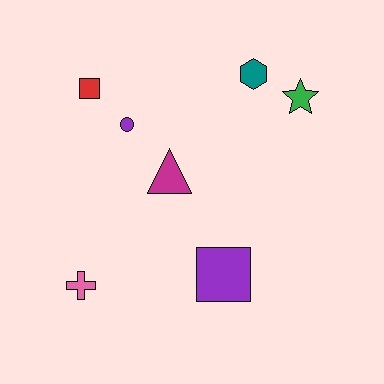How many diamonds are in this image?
There are no diamonds.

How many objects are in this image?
There are 7 objects.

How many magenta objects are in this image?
There is 1 magenta object.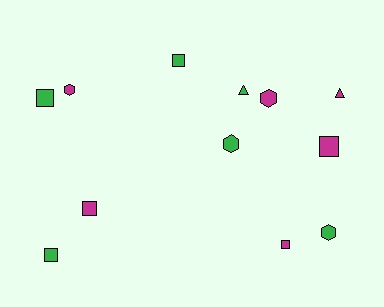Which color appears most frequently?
Magenta, with 6 objects.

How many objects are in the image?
There are 12 objects.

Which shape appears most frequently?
Square, with 6 objects.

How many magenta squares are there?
There are 3 magenta squares.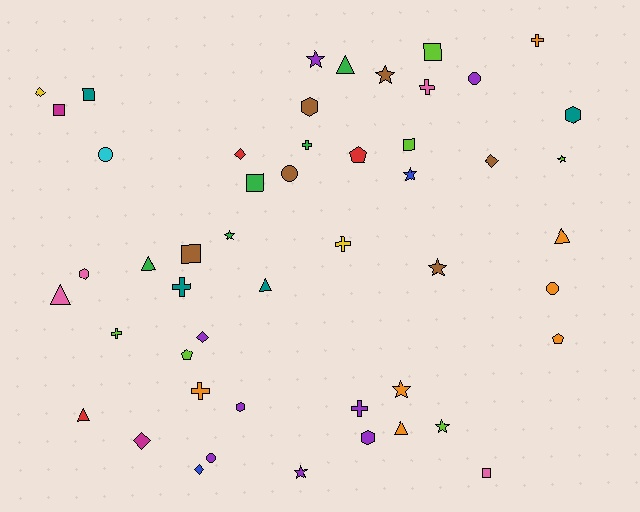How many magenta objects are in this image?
There are 2 magenta objects.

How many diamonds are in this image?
There are 6 diamonds.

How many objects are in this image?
There are 50 objects.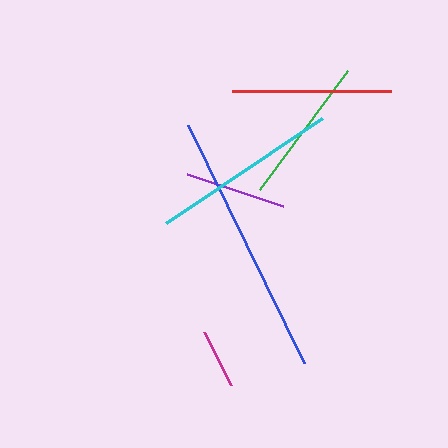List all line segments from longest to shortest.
From longest to shortest: blue, cyan, red, green, purple, magenta.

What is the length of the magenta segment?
The magenta segment is approximately 60 pixels long.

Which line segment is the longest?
The blue line is the longest at approximately 265 pixels.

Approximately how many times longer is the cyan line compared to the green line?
The cyan line is approximately 1.3 times the length of the green line.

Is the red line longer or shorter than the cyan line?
The cyan line is longer than the red line.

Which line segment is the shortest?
The magenta line is the shortest at approximately 60 pixels.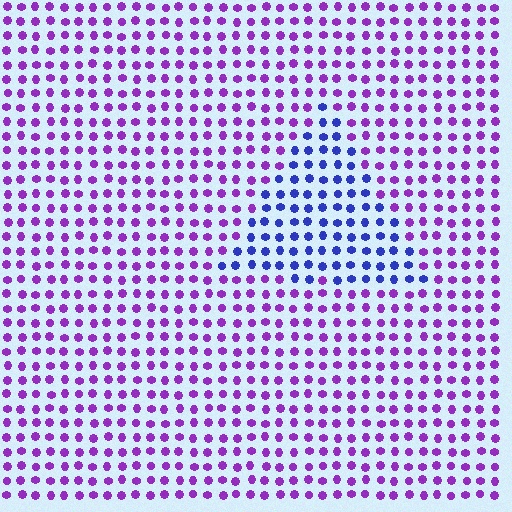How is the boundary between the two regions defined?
The boundary is defined purely by a slight shift in hue (about 48 degrees). Spacing, size, and orientation are identical on both sides.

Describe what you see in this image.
The image is filled with small purple elements in a uniform arrangement. A triangle-shaped region is visible where the elements are tinted to a slightly different hue, forming a subtle color boundary.